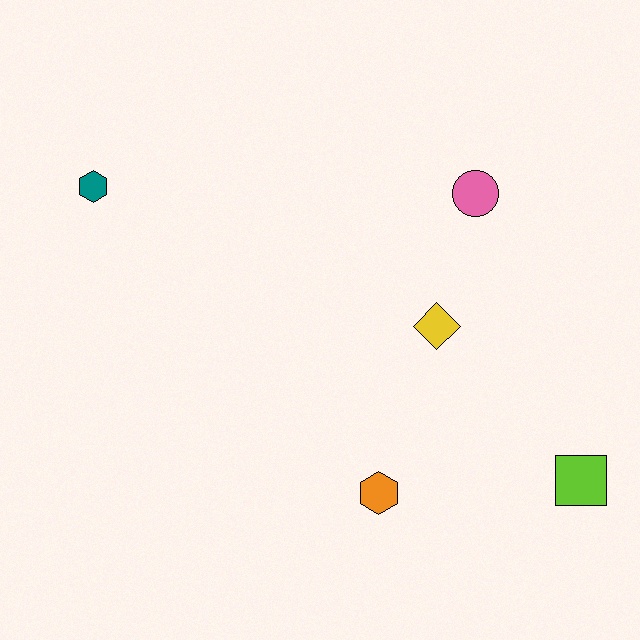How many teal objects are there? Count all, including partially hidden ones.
There is 1 teal object.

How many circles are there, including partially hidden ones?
There is 1 circle.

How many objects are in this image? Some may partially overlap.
There are 5 objects.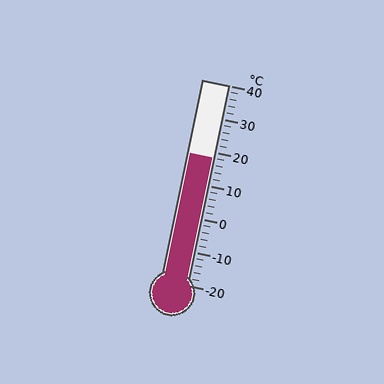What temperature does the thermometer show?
The thermometer shows approximately 18°C.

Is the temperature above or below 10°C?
The temperature is above 10°C.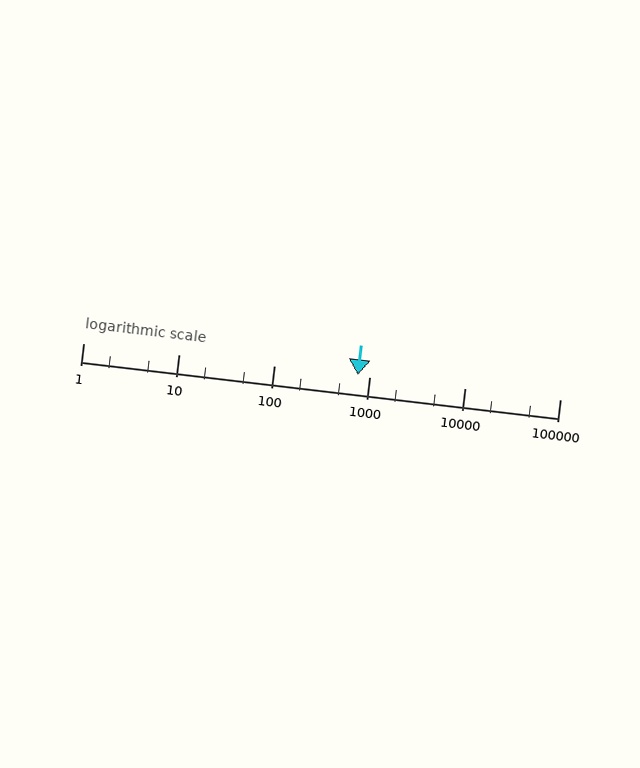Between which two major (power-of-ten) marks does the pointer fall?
The pointer is between 100 and 1000.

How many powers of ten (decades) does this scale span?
The scale spans 5 decades, from 1 to 100000.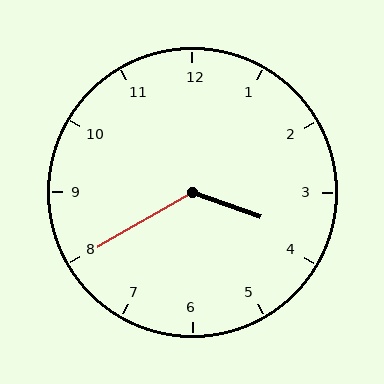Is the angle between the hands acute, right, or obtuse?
It is obtuse.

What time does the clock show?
3:40.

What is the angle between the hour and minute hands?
Approximately 130 degrees.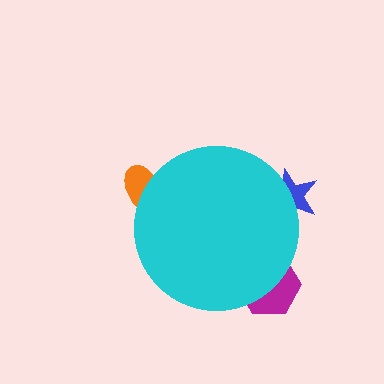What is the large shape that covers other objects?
A cyan circle.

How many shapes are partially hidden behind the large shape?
3 shapes are partially hidden.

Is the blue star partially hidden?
Yes, the blue star is partially hidden behind the cyan circle.